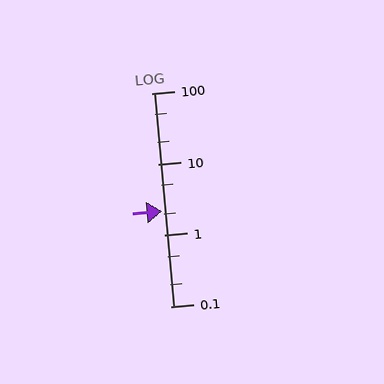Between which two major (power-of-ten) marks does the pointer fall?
The pointer is between 1 and 10.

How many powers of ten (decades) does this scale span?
The scale spans 3 decades, from 0.1 to 100.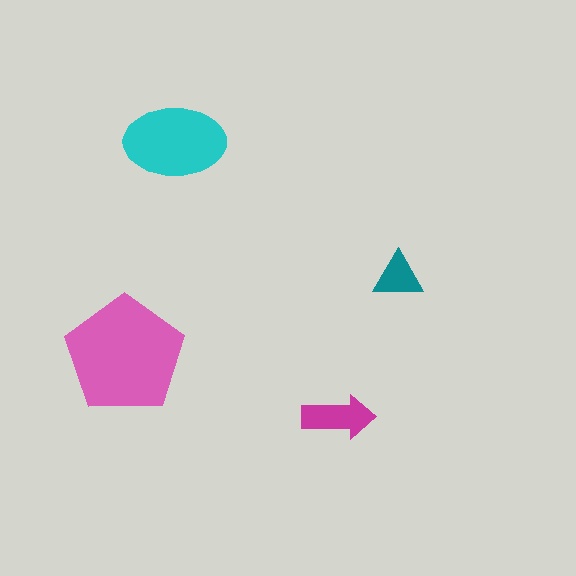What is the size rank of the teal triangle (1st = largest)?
4th.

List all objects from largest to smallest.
The pink pentagon, the cyan ellipse, the magenta arrow, the teal triangle.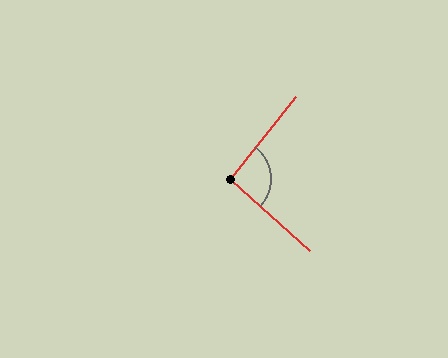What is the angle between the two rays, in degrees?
Approximately 94 degrees.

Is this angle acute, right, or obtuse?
It is approximately a right angle.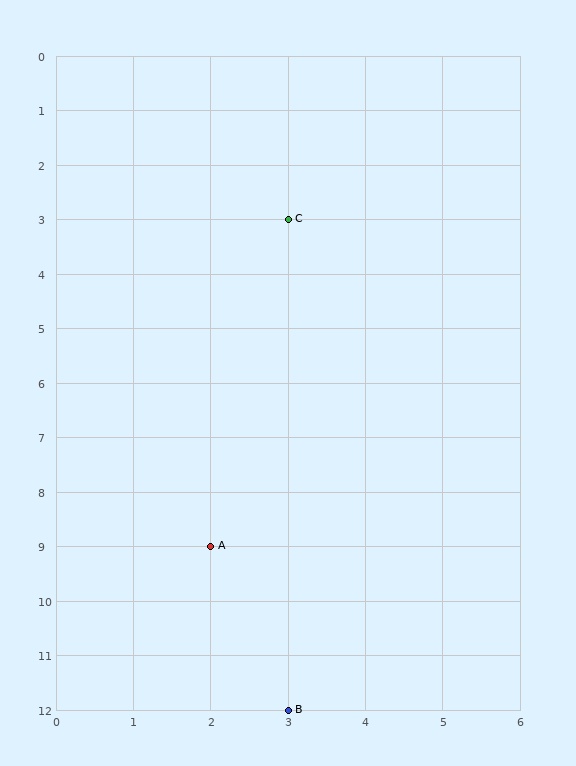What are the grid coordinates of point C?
Point C is at grid coordinates (3, 3).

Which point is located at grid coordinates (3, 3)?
Point C is at (3, 3).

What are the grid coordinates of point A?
Point A is at grid coordinates (2, 9).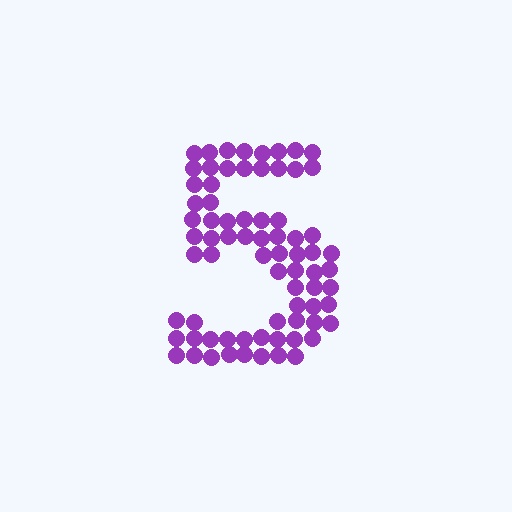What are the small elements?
The small elements are circles.